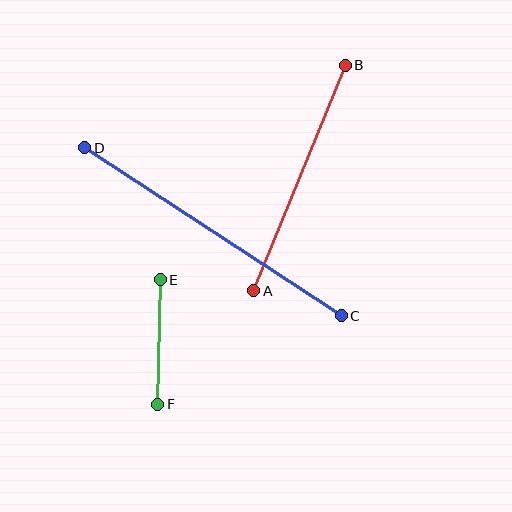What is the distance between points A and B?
The distance is approximately 243 pixels.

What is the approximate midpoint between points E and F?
The midpoint is at approximately (159, 342) pixels.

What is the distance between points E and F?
The distance is approximately 124 pixels.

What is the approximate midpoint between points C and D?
The midpoint is at approximately (213, 232) pixels.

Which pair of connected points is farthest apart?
Points C and D are farthest apart.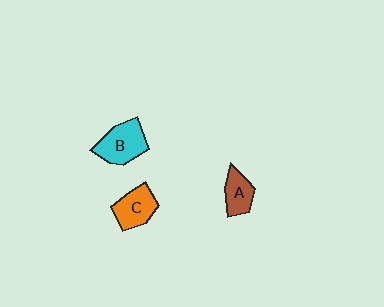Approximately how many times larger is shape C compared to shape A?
Approximately 1.3 times.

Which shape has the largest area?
Shape B (cyan).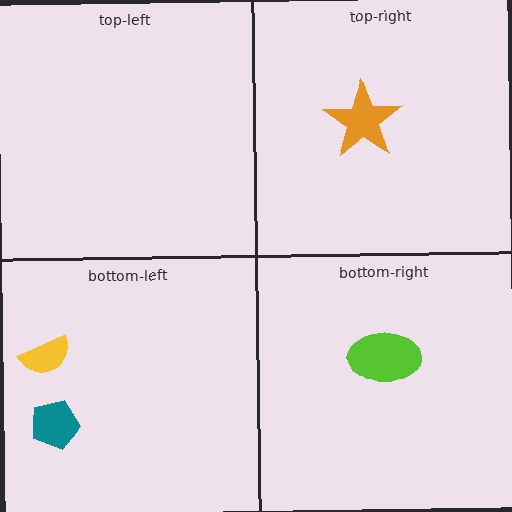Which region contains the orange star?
The top-right region.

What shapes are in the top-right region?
The orange star.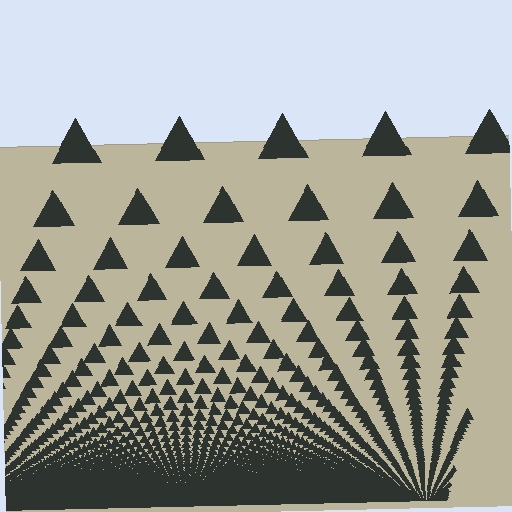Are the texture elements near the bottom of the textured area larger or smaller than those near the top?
Smaller. The gradient is inverted — elements near the bottom are smaller and denser.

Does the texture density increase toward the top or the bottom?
Density increases toward the bottom.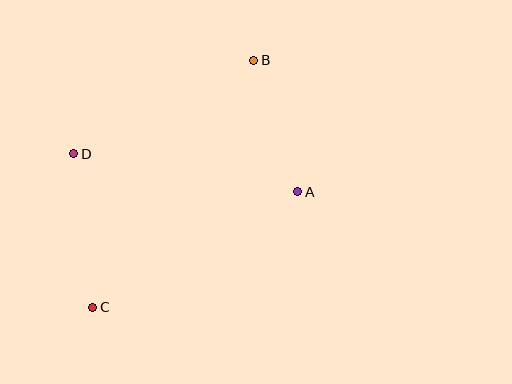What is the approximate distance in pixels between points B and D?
The distance between B and D is approximately 203 pixels.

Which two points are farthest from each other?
Points B and C are farthest from each other.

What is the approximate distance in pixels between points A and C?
The distance between A and C is approximately 235 pixels.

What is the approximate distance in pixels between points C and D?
The distance between C and D is approximately 155 pixels.